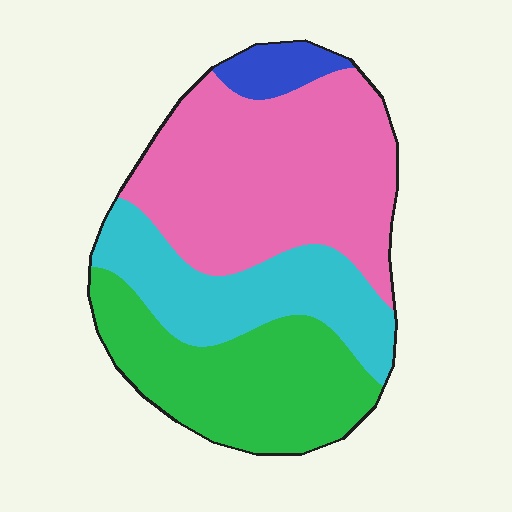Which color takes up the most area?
Pink, at roughly 45%.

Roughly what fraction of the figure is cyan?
Cyan takes up between a sixth and a third of the figure.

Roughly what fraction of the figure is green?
Green covers about 30% of the figure.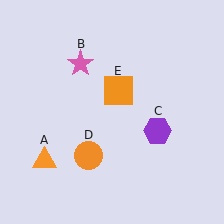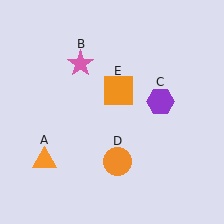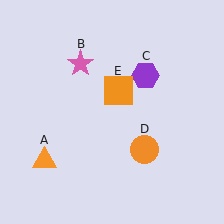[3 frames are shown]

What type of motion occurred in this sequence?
The purple hexagon (object C), orange circle (object D) rotated counterclockwise around the center of the scene.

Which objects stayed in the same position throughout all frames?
Orange triangle (object A) and pink star (object B) and orange square (object E) remained stationary.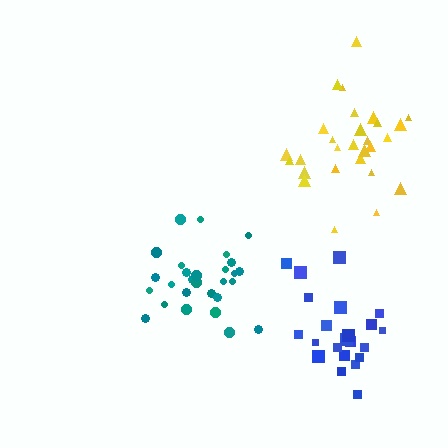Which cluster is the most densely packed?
Blue.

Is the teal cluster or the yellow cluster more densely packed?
Teal.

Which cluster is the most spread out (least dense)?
Yellow.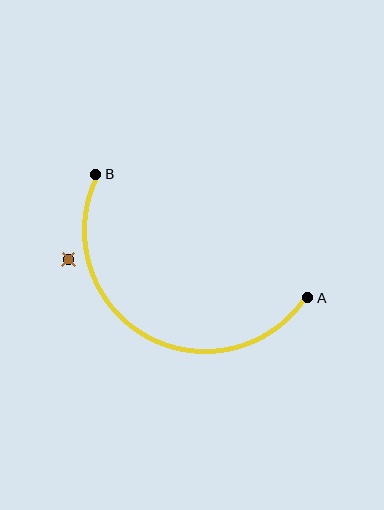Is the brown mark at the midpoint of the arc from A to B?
No — the brown mark does not lie on the arc at all. It sits slightly outside the curve.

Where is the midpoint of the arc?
The arc midpoint is the point on the curve farthest from the straight line joining A and B. It sits below that line.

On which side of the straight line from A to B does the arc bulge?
The arc bulges below the straight line connecting A and B.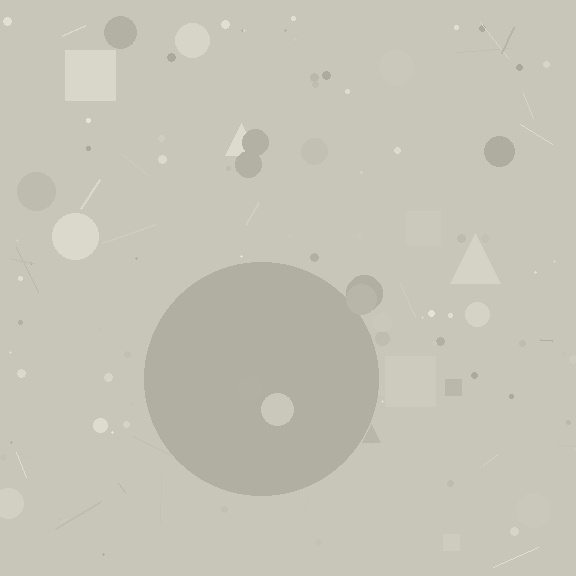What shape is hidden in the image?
A circle is hidden in the image.